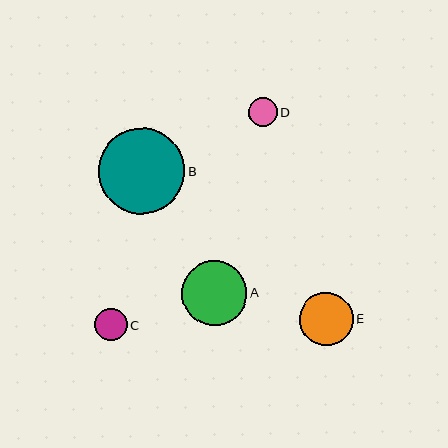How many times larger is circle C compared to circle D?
Circle C is approximately 1.1 times the size of circle D.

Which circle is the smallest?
Circle D is the smallest with a size of approximately 29 pixels.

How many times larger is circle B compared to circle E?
Circle B is approximately 1.6 times the size of circle E.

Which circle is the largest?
Circle B is the largest with a size of approximately 86 pixels.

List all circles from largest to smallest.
From largest to smallest: B, A, E, C, D.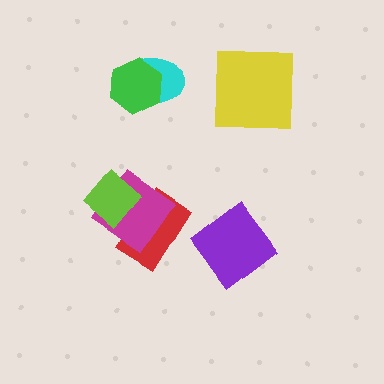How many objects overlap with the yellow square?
0 objects overlap with the yellow square.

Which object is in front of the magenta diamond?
The lime diamond is in front of the magenta diamond.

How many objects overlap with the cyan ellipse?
1 object overlaps with the cyan ellipse.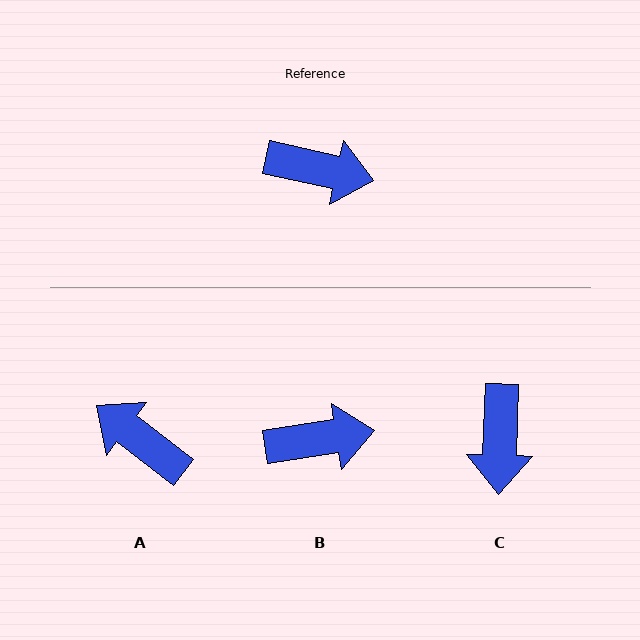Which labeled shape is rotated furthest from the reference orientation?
A, about 155 degrees away.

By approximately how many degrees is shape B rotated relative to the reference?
Approximately 21 degrees counter-clockwise.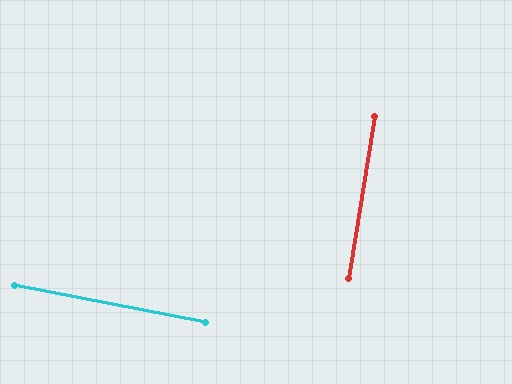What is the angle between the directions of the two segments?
Approximately 88 degrees.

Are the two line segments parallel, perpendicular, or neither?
Perpendicular — they meet at approximately 88°.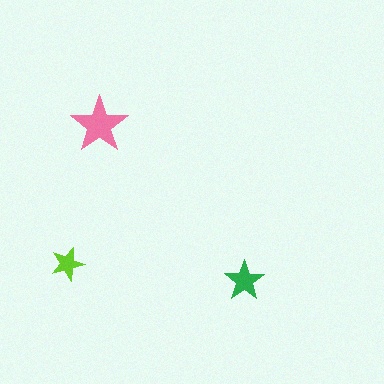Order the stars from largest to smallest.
the pink one, the green one, the lime one.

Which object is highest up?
The pink star is topmost.